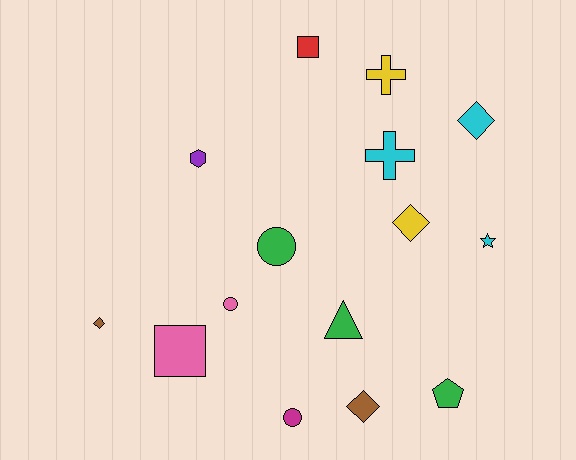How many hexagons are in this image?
There is 1 hexagon.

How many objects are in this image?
There are 15 objects.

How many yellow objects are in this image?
There are 2 yellow objects.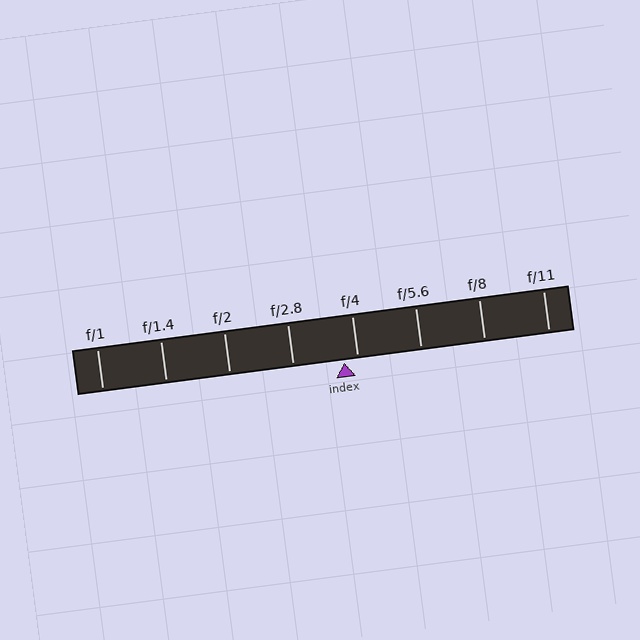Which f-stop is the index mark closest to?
The index mark is closest to f/4.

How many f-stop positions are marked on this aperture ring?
There are 8 f-stop positions marked.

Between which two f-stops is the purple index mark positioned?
The index mark is between f/2.8 and f/4.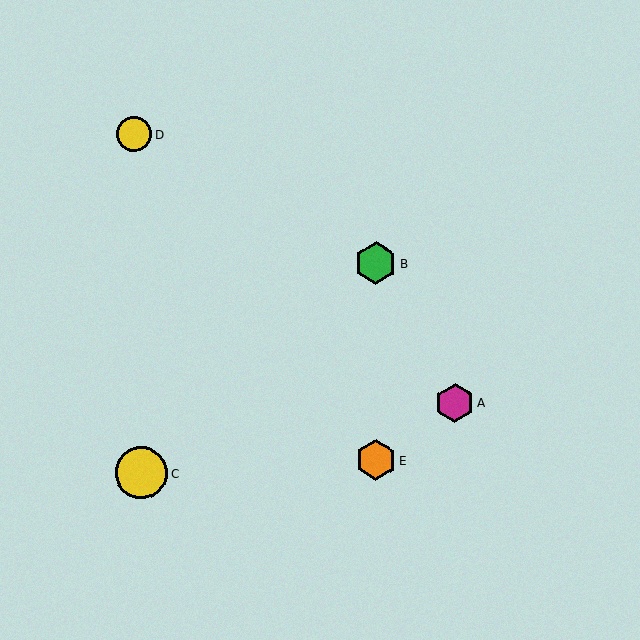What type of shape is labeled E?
Shape E is an orange hexagon.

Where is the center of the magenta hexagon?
The center of the magenta hexagon is at (455, 403).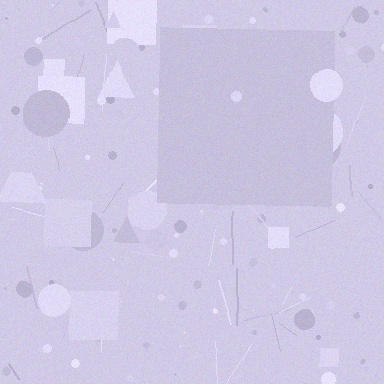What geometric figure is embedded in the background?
A square is embedded in the background.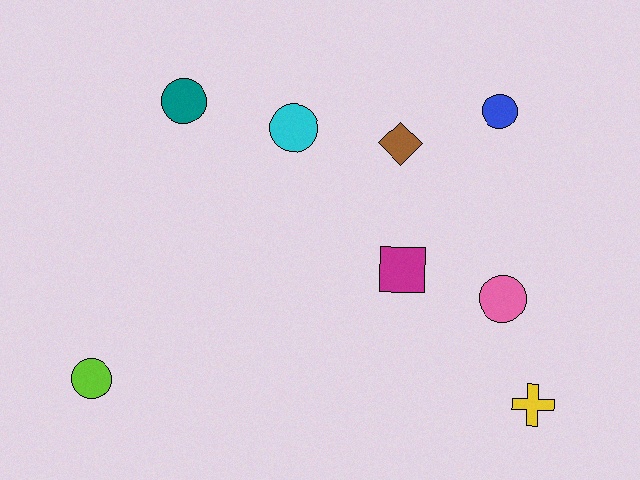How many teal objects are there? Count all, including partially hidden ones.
There is 1 teal object.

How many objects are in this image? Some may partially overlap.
There are 8 objects.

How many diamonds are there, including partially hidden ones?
There is 1 diamond.